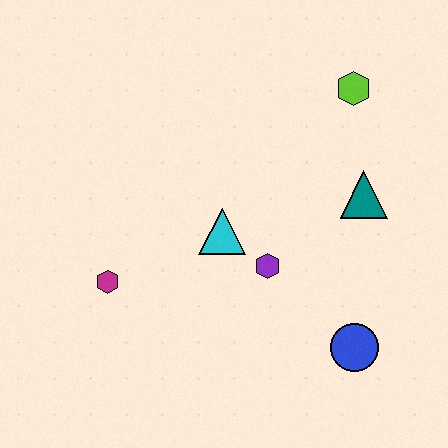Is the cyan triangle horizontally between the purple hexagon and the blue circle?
No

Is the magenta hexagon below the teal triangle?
Yes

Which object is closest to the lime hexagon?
The teal triangle is closest to the lime hexagon.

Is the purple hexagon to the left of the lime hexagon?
Yes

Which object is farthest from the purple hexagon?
The lime hexagon is farthest from the purple hexagon.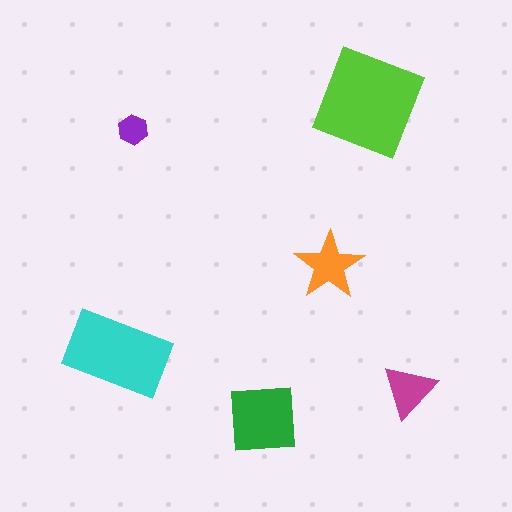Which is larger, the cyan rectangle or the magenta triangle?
The cyan rectangle.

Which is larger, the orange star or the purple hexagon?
The orange star.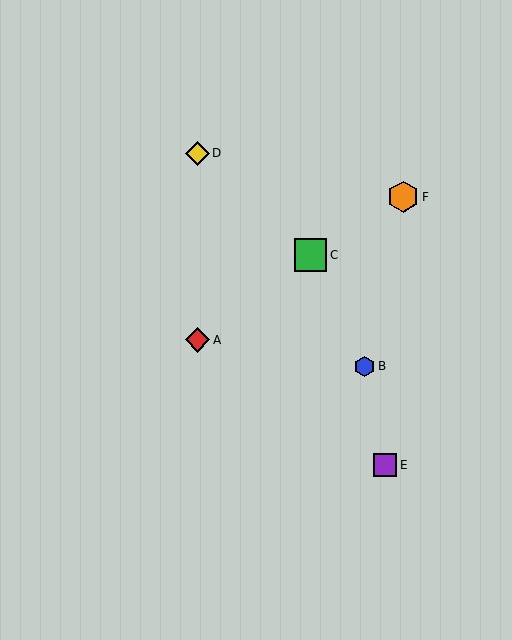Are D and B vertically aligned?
No, D is at x≈197 and B is at x≈365.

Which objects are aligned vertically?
Objects A, D are aligned vertically.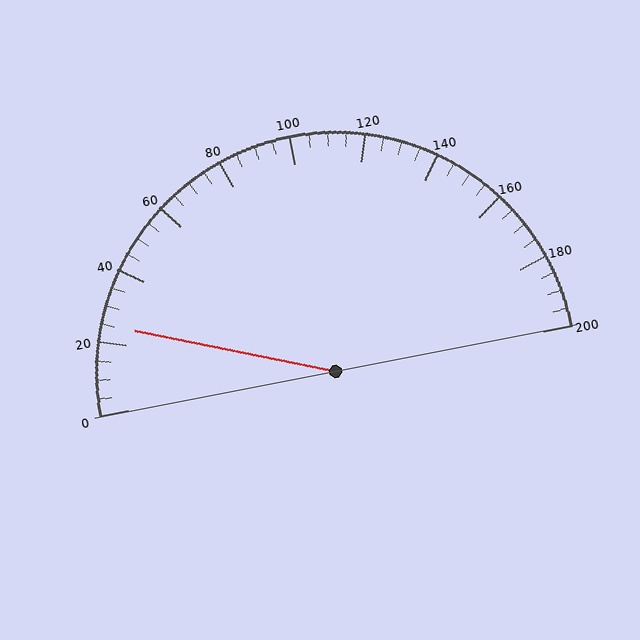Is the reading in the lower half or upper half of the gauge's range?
The reading is in the lower half of the range (0 to 200).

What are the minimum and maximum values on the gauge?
The gauge ranges from 0 to 200.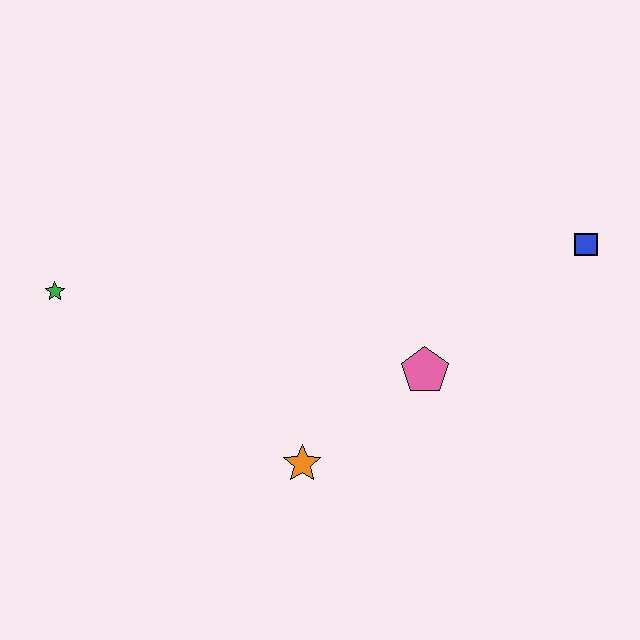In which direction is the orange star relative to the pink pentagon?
The orange star is to the left of the pink pentagon.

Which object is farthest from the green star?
The blue square is farthest from the green star.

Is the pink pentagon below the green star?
Yes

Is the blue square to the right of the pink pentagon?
Yes